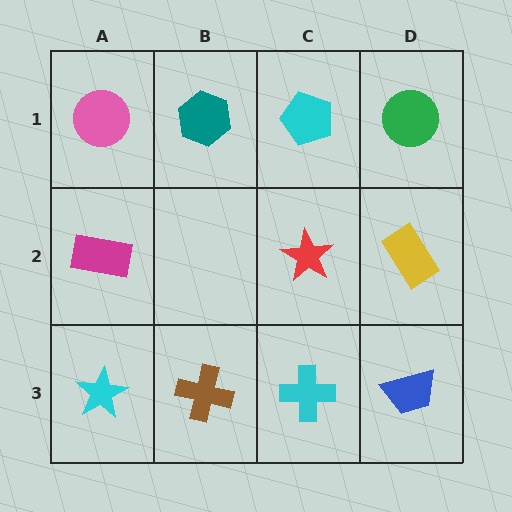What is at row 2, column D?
A yellow rectangle.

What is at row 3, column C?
A cyan cross.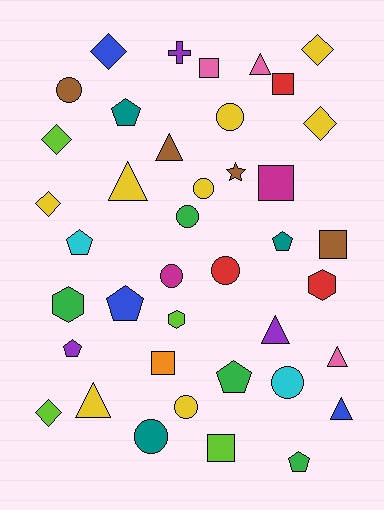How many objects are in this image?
There are 40 objects.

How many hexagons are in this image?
There are 3 hexagons.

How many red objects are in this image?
There are 3 red objects.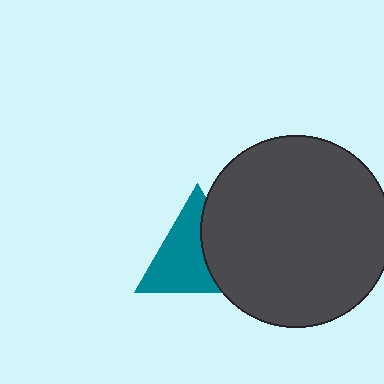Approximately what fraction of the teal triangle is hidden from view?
Roughly 39% of the teal triangle is hidden behind the dark gray circle.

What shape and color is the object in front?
The object in front is a dark gray circle.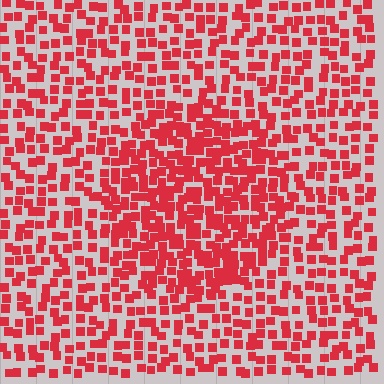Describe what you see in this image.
The image contains small red elements arranged at two different densities. A circle-shaped region is visible where the elements are more densely packed than the surrounding area.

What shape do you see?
I see a circle.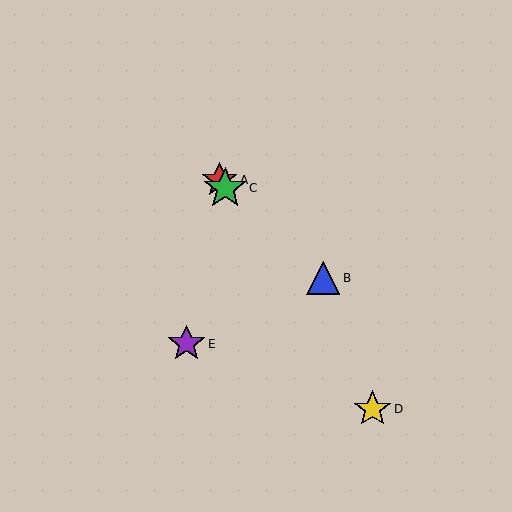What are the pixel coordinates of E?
Object E is at (187, 344).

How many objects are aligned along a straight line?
3 objects (A, C, D) are aligned along a straight line.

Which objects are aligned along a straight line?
Objects A, C, D are aligned along a straight line.